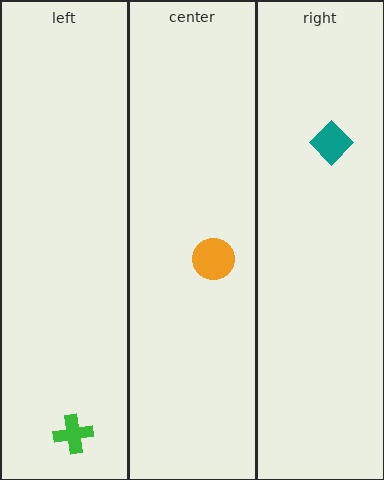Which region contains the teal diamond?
The right region.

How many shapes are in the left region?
1.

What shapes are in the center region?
The orange circle.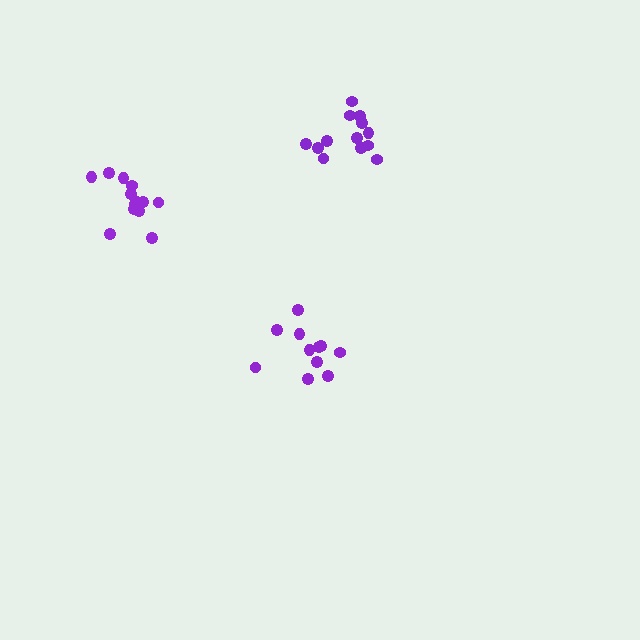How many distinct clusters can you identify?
There are 3 distinct clusters.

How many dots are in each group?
Group 1: 11 dots, Group 2: 13 dots, Group 3: 14 dots (38 total).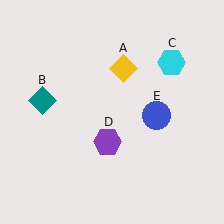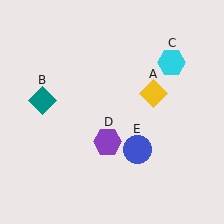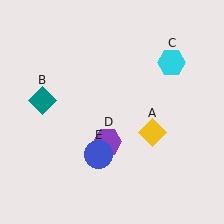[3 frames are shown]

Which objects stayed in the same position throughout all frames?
Teal diamond (object B) and cyan hexagon (object C) and purple hexagon (object D) remained stationary.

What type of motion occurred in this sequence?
The yellow diamond (object A), blue circle (object E) rotated clockwise around the center of the scene.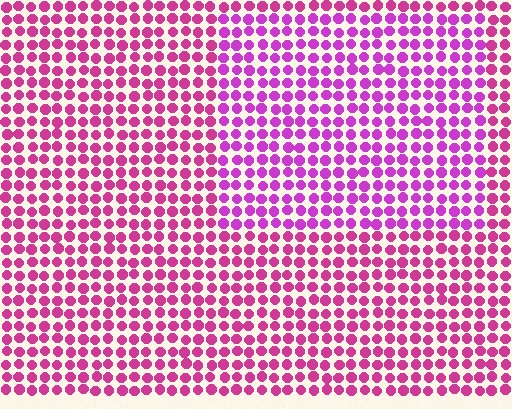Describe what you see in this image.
The image is filled with small magenta elements in a uniform arrangement. A rectangle-shaped region is visible where the elements are tinted to a slightly different hue, forming a subtle color boundary.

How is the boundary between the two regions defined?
The boundary is defined purely by a slight shift in hue (about 25 degrees). Spacing, size, and orientation are identical on both sides.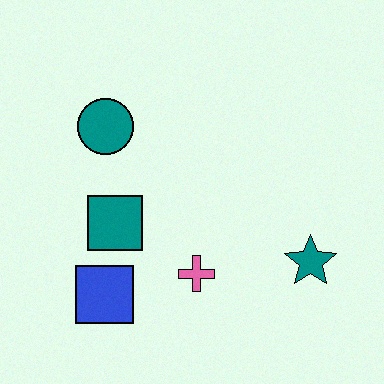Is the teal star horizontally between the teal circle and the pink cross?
No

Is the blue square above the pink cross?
No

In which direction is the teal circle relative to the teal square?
The teal circle is above the teal square.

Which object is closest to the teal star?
The pink cross is closest to the teal star.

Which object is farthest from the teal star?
The teal circle is farthest from the teal star.